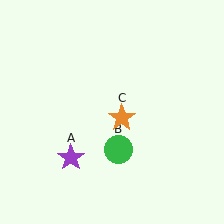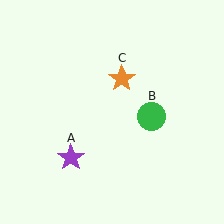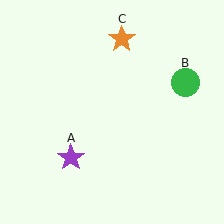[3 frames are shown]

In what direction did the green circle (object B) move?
The green circle (object B) moved up and to the right.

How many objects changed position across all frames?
2 objects changed position: green circle (object B), orange star (object C).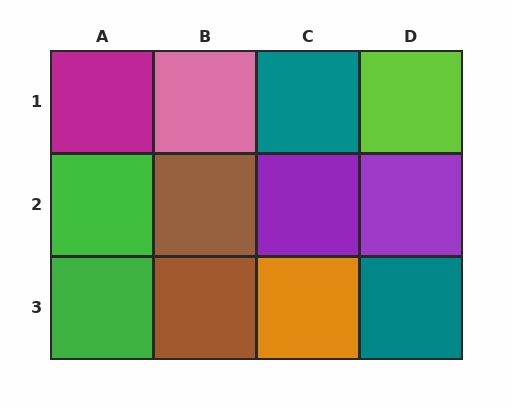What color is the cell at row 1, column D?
Lime.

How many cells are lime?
1 cell is lime.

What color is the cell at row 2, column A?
Green.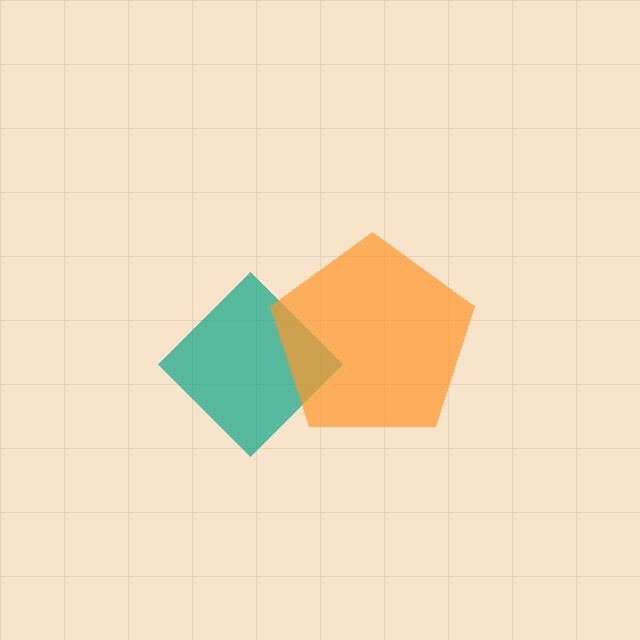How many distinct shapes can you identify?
There are 2 distinct shapes: a teal diamond, an orange pentagon.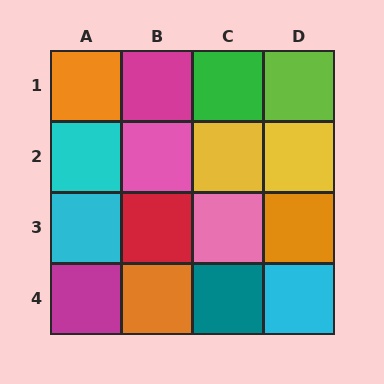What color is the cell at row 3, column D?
Orange.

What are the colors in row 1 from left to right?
Orange, magenta, green, lime.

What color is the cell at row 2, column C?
Yellow.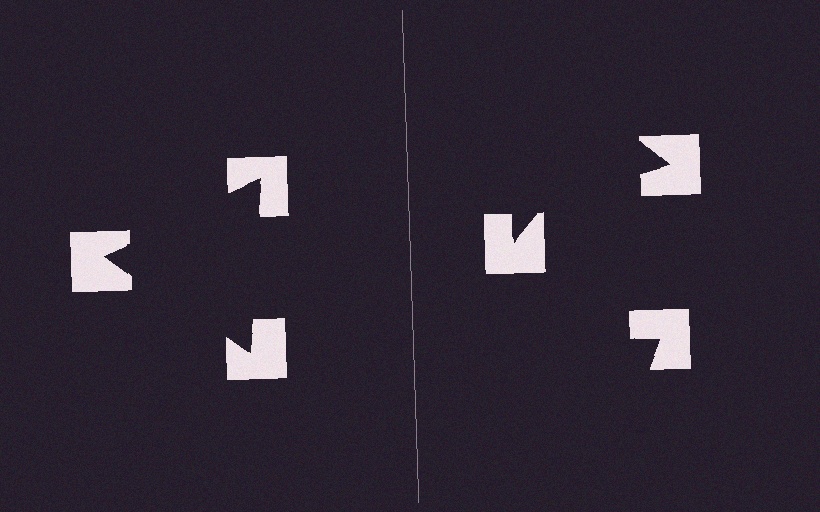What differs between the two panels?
The notched squares are positioned identically on both sides; only the wedge orientations differ. On the left they align to a triangle; on the right they are misaligned.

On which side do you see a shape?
An illusory triangle appears on the left side. On the right side the wedge cuts are rotated, so no coherent shape forms.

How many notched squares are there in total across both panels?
6 — 3 on each side.